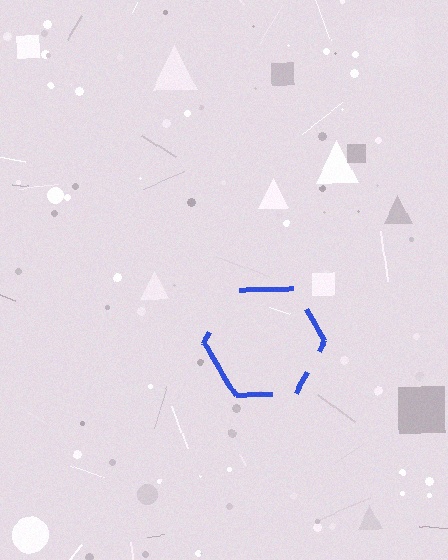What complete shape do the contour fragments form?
The contour fragments form a hexagon.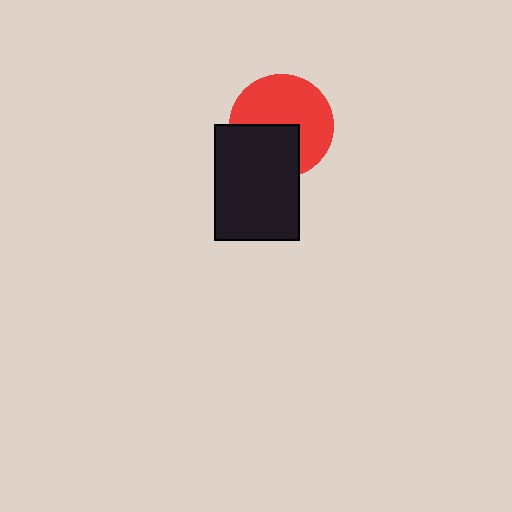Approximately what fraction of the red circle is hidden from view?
Roughly 38% of the red circle is hidden behind the black rectangle.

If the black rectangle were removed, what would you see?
You would see the complete red circle.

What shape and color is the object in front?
The object in front is a black rectangle.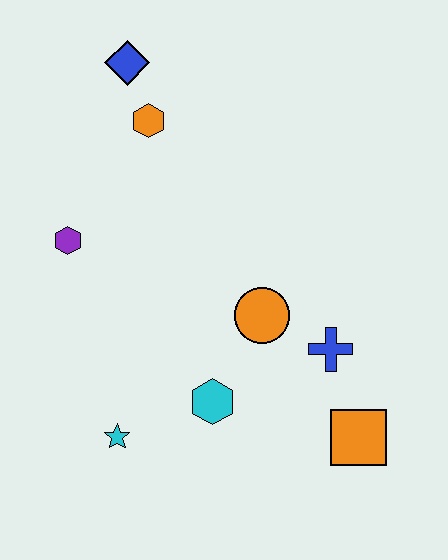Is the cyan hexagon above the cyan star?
Yes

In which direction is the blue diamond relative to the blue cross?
The blue diamond is above the blue cross.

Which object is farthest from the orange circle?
The blue diamond is farthest from the orange circle.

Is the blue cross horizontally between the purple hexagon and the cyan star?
No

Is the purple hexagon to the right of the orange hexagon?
No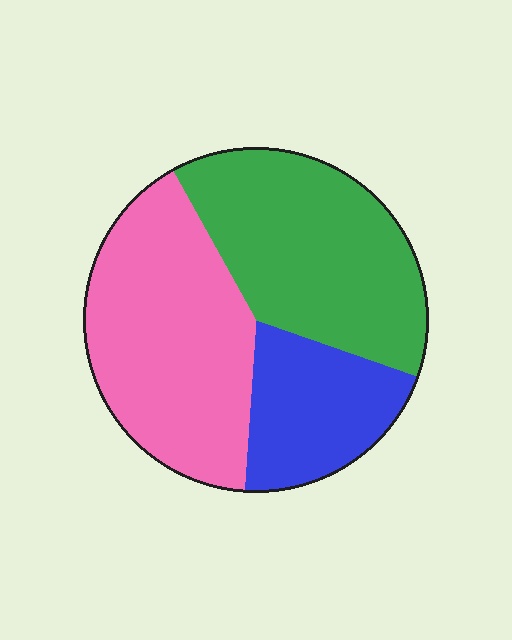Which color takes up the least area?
Blue, at roughly 20%.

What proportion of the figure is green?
Green covers around 40% of the figure.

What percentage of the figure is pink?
Pink covers roughly 40% of the figure.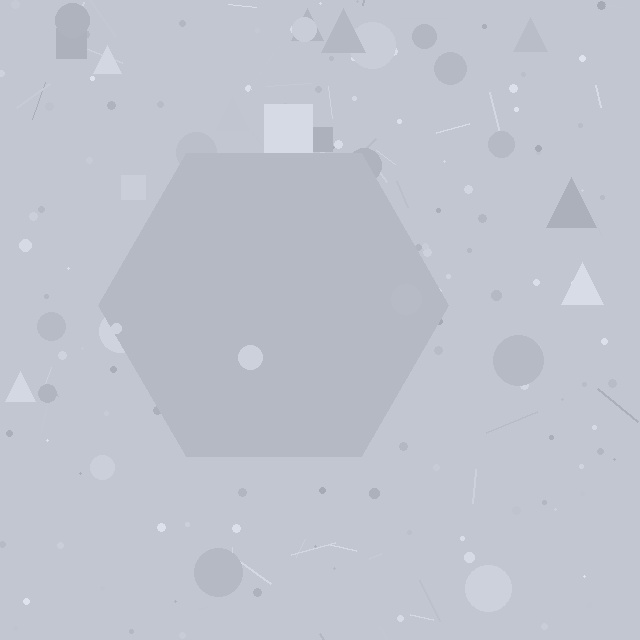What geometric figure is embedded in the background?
A hexagon is embedded in the background.